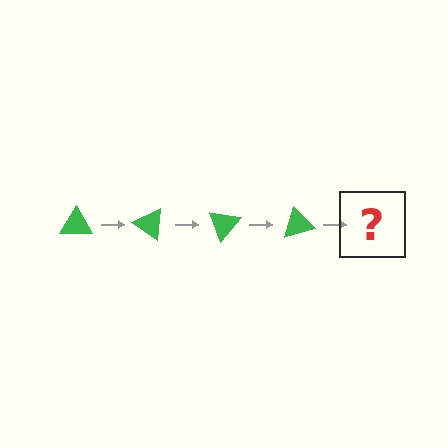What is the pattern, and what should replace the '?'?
The pattern is that the triangle rotates 35 degrees each step. The '?' should be a green triangle rotated 140 degrees.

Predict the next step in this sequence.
The next step is a green triangle rotated 140 degrees.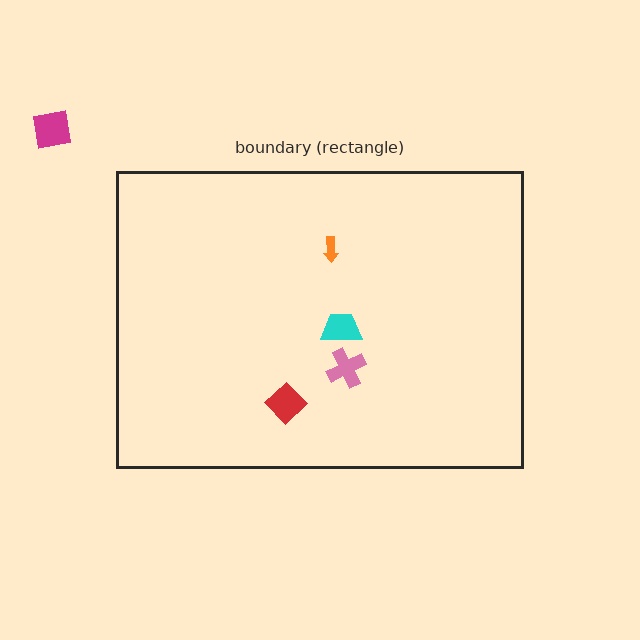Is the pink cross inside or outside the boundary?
Inside.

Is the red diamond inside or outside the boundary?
Inside.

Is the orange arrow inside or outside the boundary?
Inside.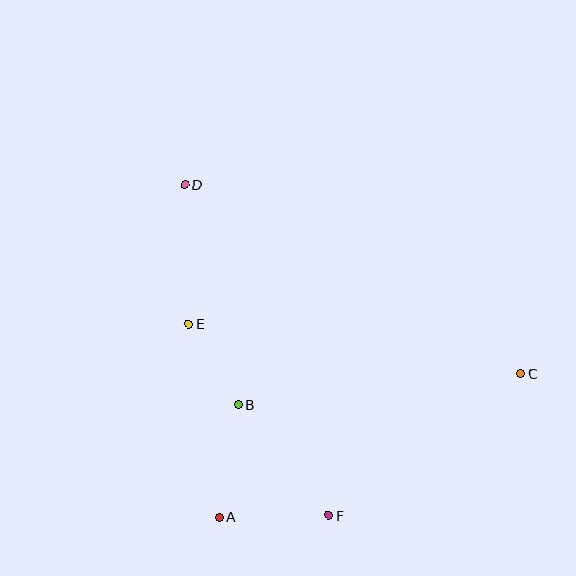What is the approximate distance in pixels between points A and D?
The distance between A and D is approximately 334 pixels.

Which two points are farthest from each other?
Points C and D are farthest from each other.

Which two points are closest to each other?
Points B and E are closest to each other.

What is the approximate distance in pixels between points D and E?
The distance between D and E is approximately 139 pixels.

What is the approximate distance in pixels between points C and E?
The distance between C and E is approximately 336 pixels.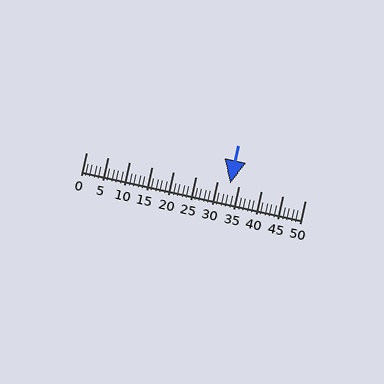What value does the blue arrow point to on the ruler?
The blue arrow points to approximately 33.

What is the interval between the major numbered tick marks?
The major tick marks are spaced 5 units apart.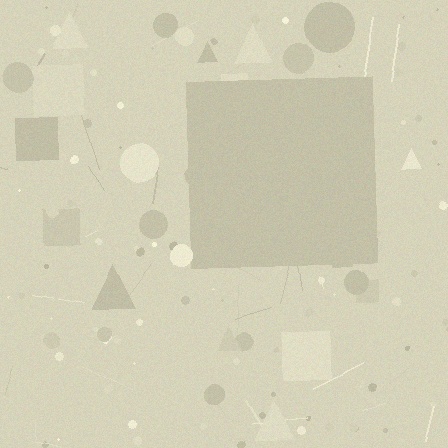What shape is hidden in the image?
A square is hidden in the image.